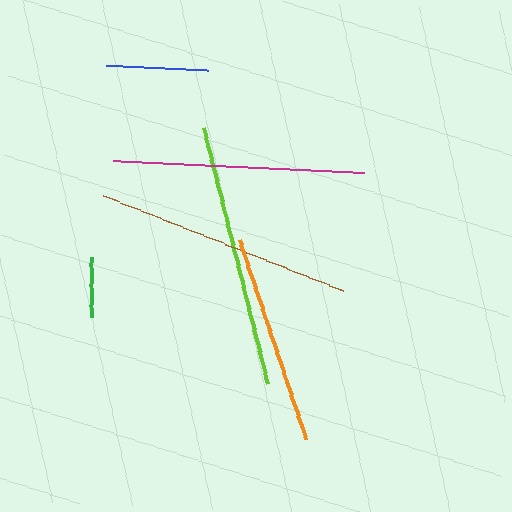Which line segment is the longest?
The lime line is the longest at approximately 263 pixels.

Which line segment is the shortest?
The green line is the shortest at approximately 60 pixels.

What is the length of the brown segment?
The brown segment is approximately 259 pixels long.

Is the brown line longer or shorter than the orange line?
The brown line is longer than the orange line.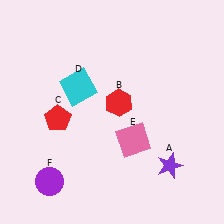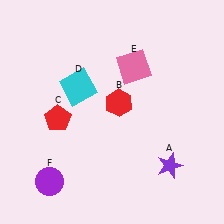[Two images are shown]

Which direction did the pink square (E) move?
The pink square (E) moved up.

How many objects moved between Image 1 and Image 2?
1 object moved between the two images.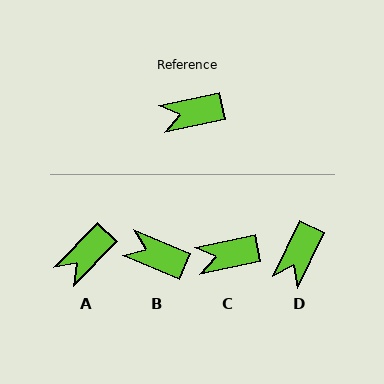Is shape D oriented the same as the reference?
No, it is off by about 53 degrees.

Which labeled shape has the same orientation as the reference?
C.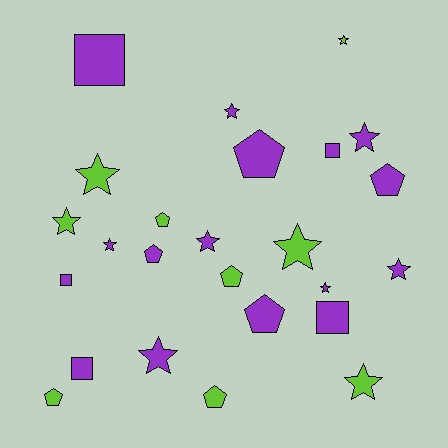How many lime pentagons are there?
There are 4 lime pentagons.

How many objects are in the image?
There are 25 objects.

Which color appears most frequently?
Purple, with 16 objects.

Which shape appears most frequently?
Star, with 12 objects.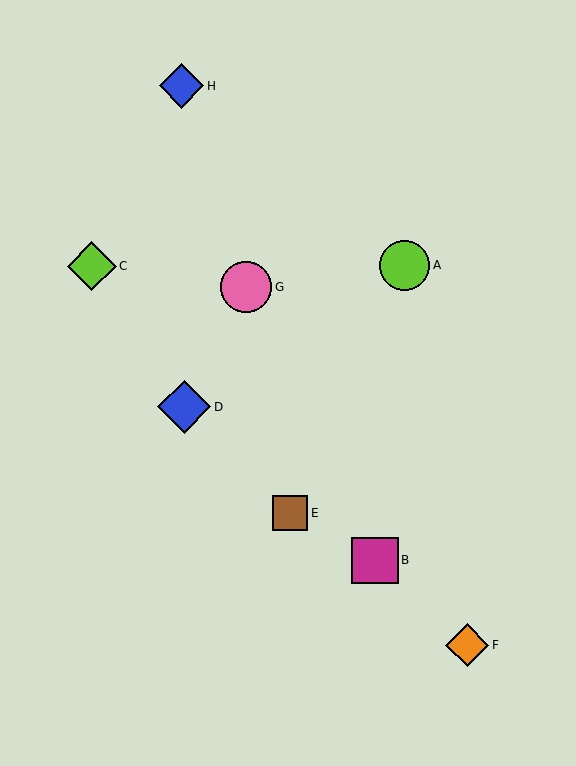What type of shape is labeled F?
Shape F is an orange diamond.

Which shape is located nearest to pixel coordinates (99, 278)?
The lime diamond (labeled C) at (92, 266) is nearest to that location.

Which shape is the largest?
The blue diamond (labeled D) is the largest.